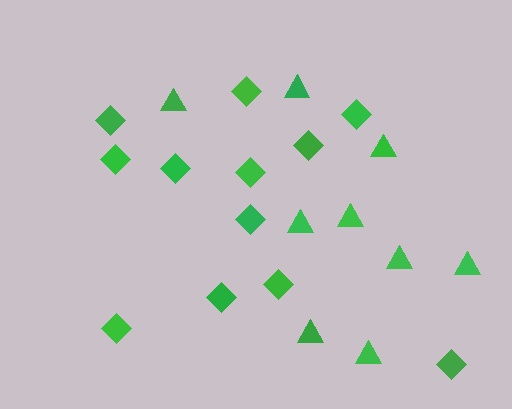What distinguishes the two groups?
There are 2 groups: one group of diamonds (12) and one group of triangles (9).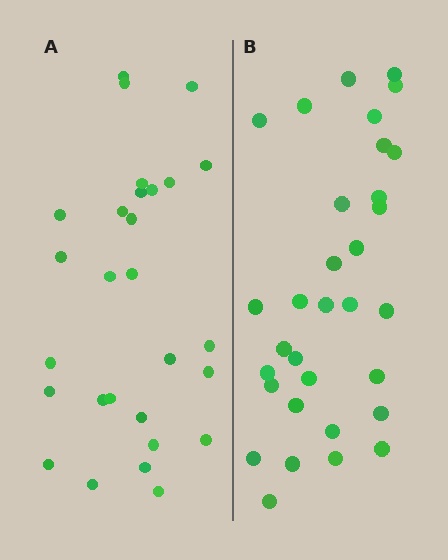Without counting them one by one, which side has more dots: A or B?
Region B (the right region) has more dots.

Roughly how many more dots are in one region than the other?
Region B has about 4 more dots than region A.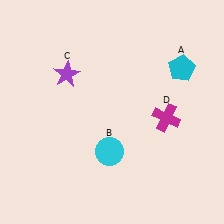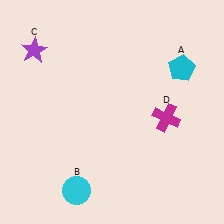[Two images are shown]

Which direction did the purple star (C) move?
The purple star (C) moved left.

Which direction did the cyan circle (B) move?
The cyan circle (B) moved down.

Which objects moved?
The objects that moved are: the cyan circle (B), the purple star (C).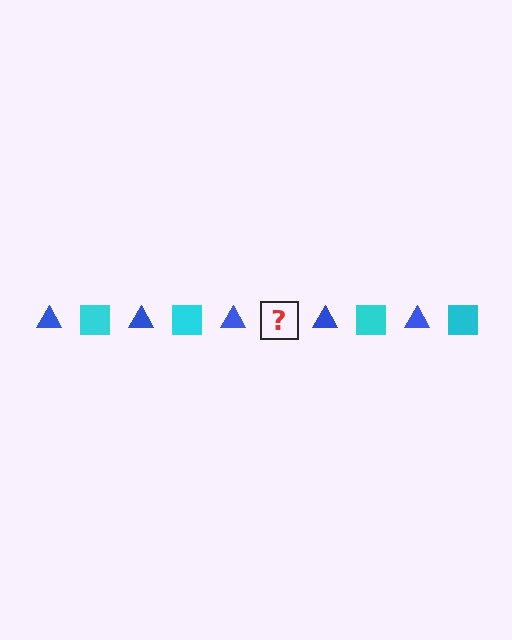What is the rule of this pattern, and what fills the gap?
The rule is that the pattern alternates between blue triangle and cyan square. The gap should be filled with a cyan square.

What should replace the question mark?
The question mark should be replaced with a cyan square.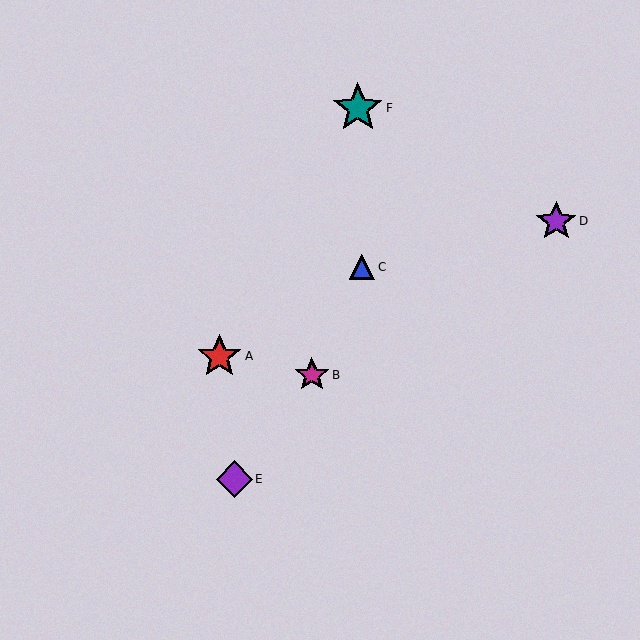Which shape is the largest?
The teal star (labeled F) is the largest.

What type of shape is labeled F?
Shape F is a teal star.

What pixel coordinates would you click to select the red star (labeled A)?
Click at (219, 356) to select the red star A.